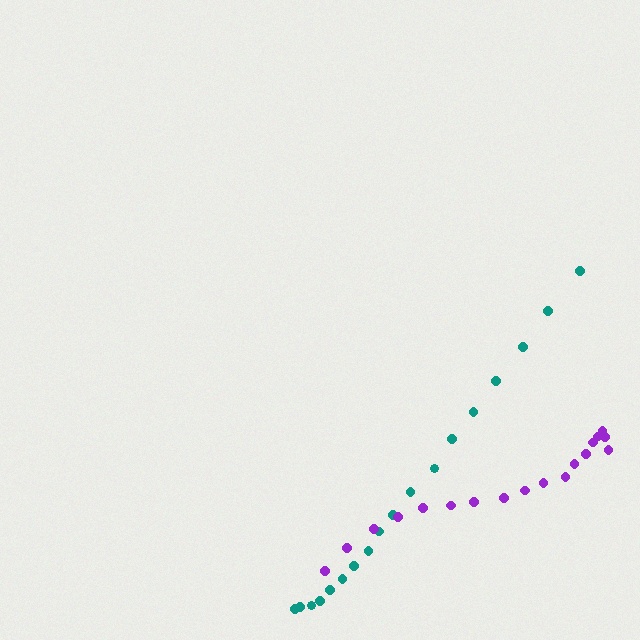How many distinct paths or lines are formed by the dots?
There are 2 distinct paths.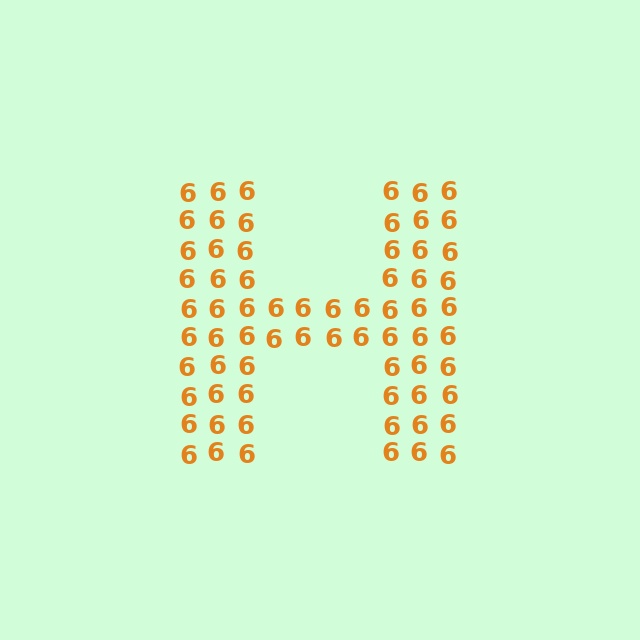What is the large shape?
The large shape is the letter H.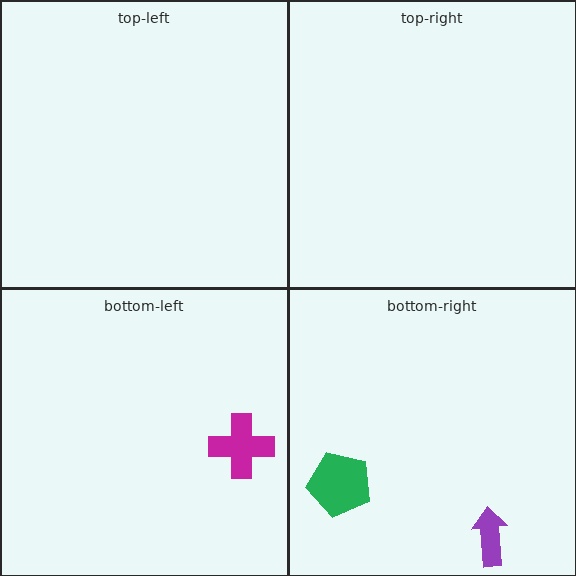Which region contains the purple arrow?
The bottom-right region.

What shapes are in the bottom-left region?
The magenta cross.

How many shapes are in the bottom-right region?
2.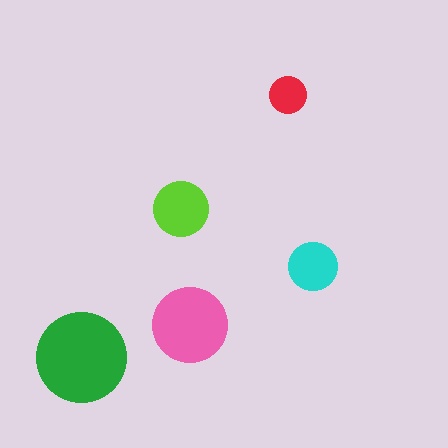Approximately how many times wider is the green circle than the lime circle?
About 1.5 times wider.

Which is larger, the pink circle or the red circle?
The pink one.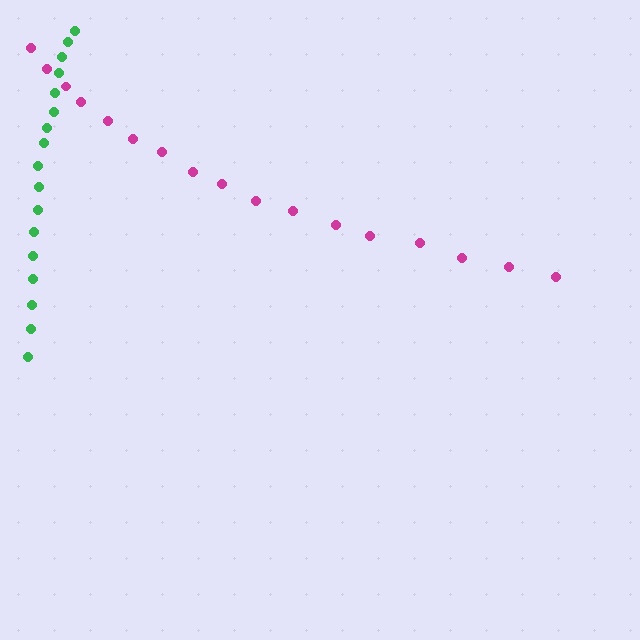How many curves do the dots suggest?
There are 2 distinct paths.